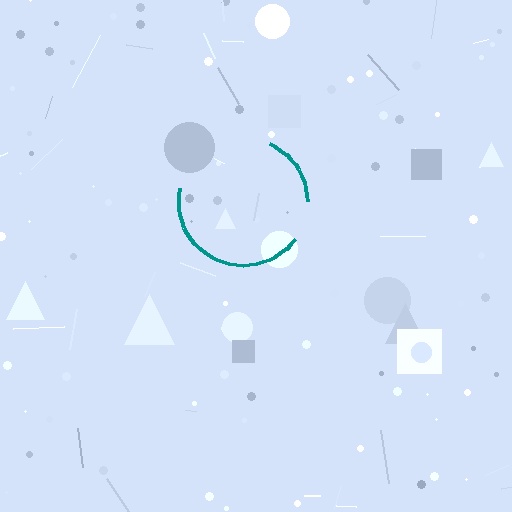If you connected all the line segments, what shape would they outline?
They would outline a circle.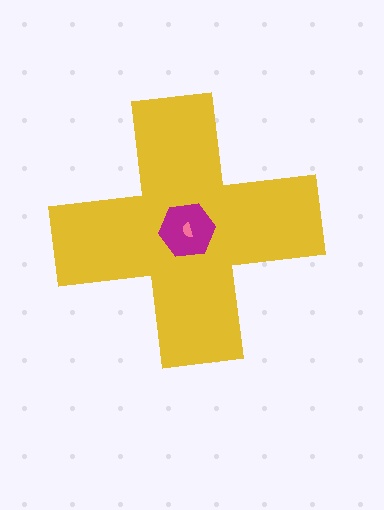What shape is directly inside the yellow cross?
The magenta hexagon.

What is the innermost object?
The pink semicircle.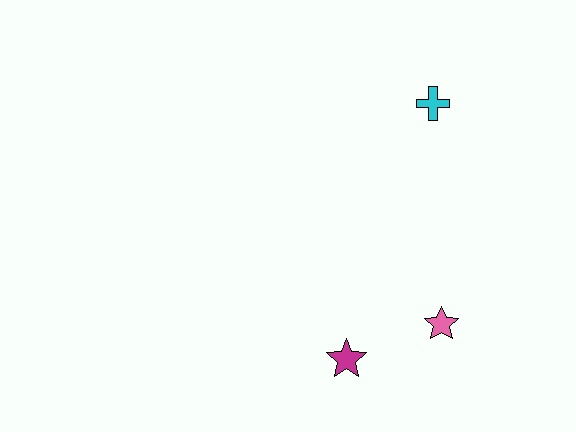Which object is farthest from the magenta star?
The cyan cross is farthest from the magenta star.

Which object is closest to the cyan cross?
The pink star is closest to the cyan cross.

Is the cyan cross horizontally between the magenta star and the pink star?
Yes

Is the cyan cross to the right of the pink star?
No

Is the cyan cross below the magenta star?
No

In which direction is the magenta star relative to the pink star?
The magenta star is to the left of the pink star.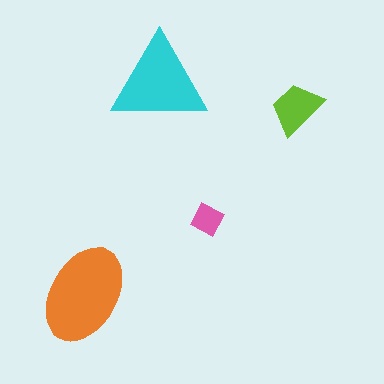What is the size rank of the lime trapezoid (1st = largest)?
3rd.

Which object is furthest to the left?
The orange ellipse is leftmost.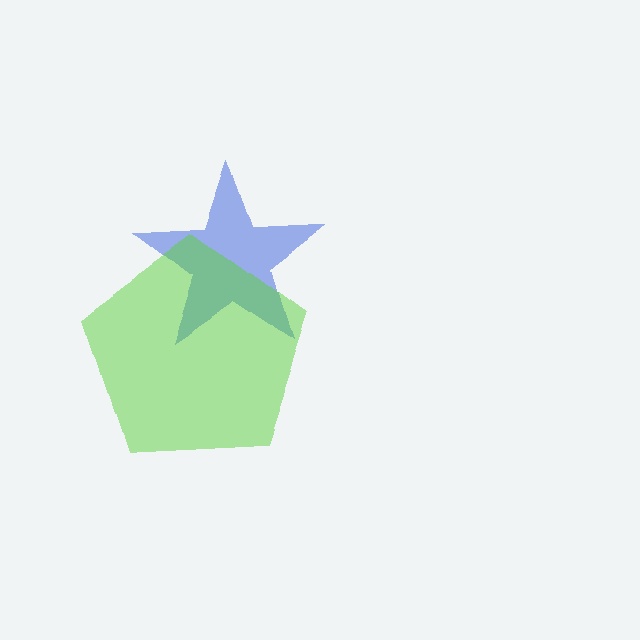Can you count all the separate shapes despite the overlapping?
Yes, there are 2 separate shapes.